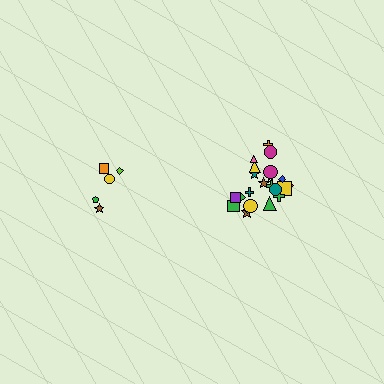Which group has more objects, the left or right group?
The right group.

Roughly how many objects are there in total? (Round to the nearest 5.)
Roughly 25 objects in total.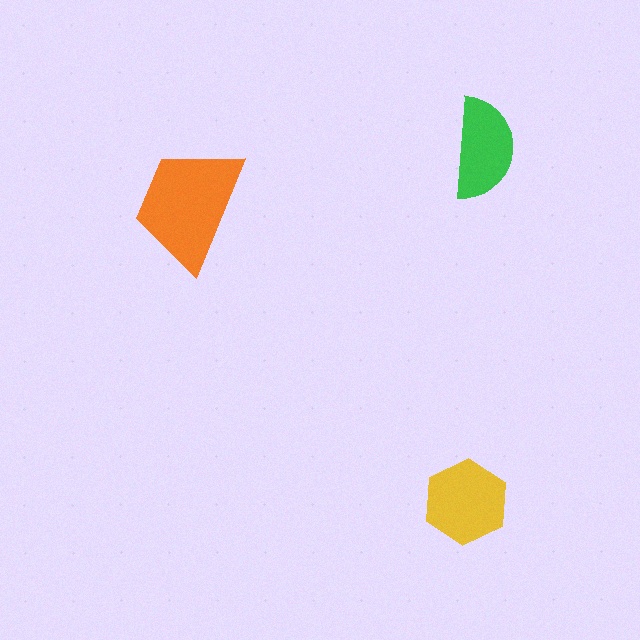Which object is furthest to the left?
The orange trapezoid is leftmost.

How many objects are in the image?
There are 3 objects in the image.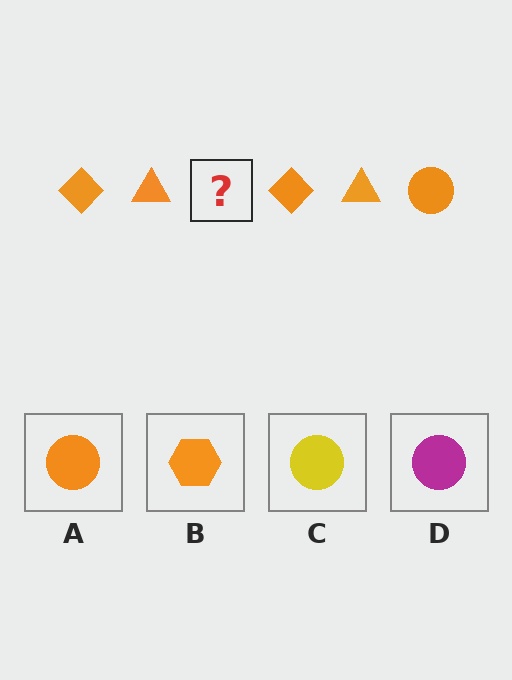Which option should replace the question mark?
Option A.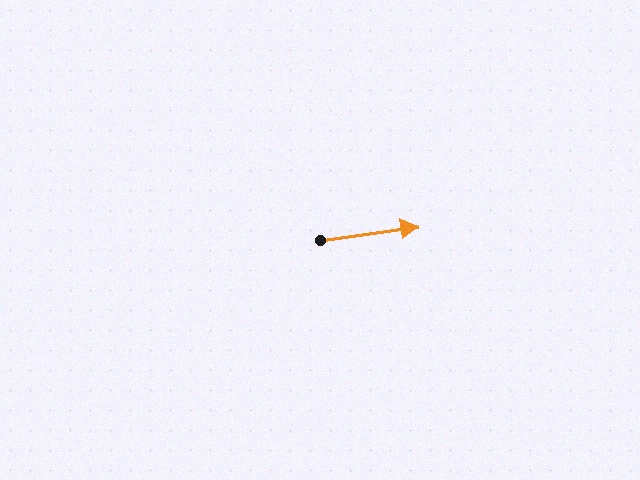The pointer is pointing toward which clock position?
Roughly 3 o'clock.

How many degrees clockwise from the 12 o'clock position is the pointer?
Approximately 82 degrees.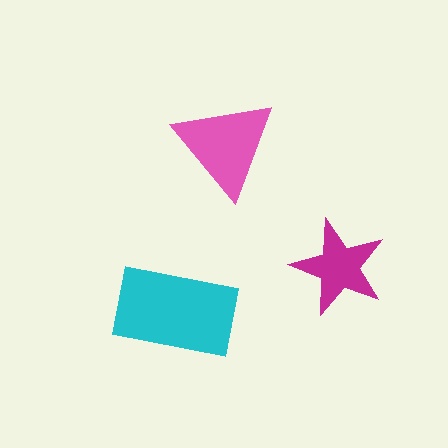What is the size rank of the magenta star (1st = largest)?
3rd.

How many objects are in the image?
There are 3 objects in the image.